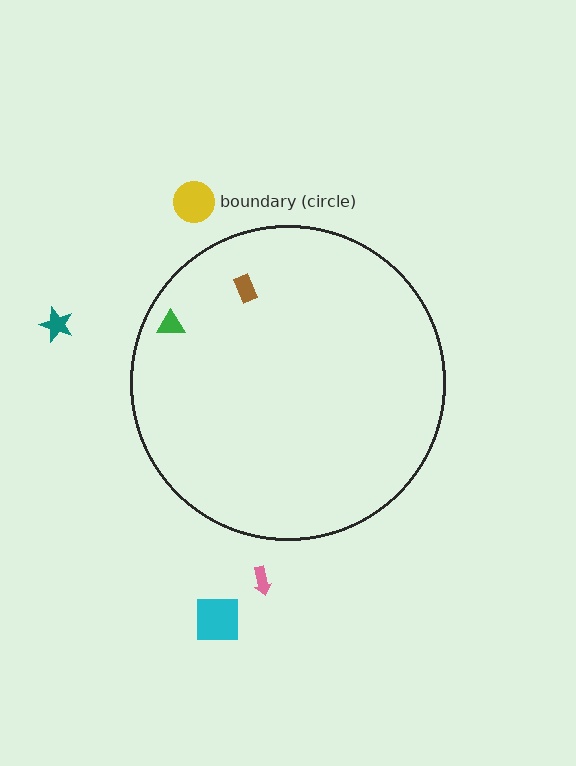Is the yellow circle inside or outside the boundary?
Outside.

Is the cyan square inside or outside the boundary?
Outside.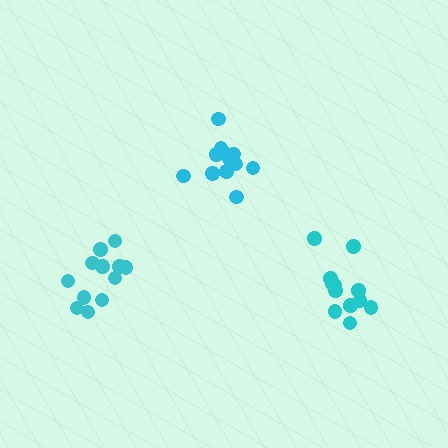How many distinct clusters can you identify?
There are 3 distinct clusters.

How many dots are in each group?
Group 1: 12 dots, Group 2: 12 dots, Group 3: 12 dots (36 total).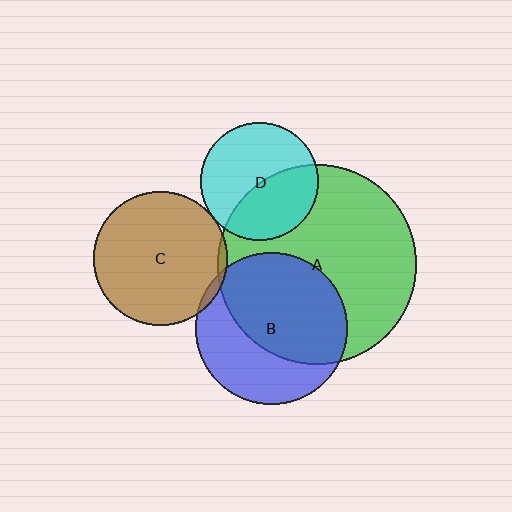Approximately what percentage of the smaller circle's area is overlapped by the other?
Approximately 5%.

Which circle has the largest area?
Circle A (green).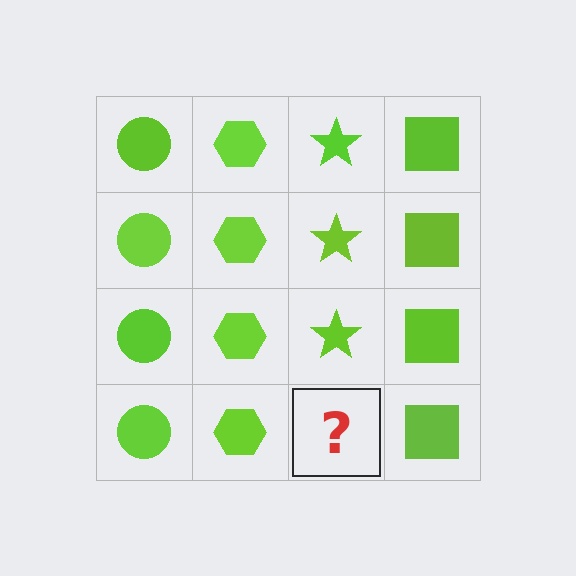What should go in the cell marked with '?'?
The missing cell should contain a lime star.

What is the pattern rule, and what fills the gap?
The rule is that each column has a consistent shape. The gap should be filled with a lime star.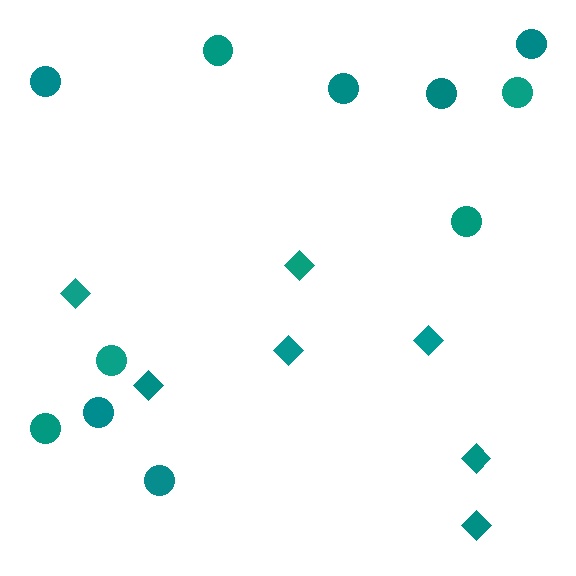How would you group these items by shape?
There are 2 groups: one group of circles (11) and one group of diamonds (7).